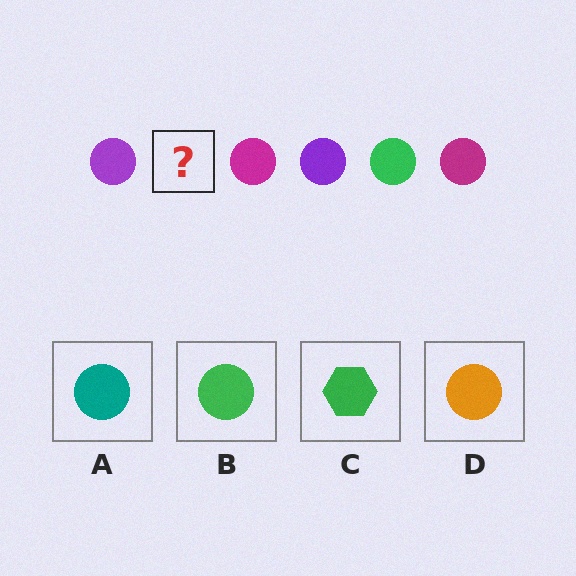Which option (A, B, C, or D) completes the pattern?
B.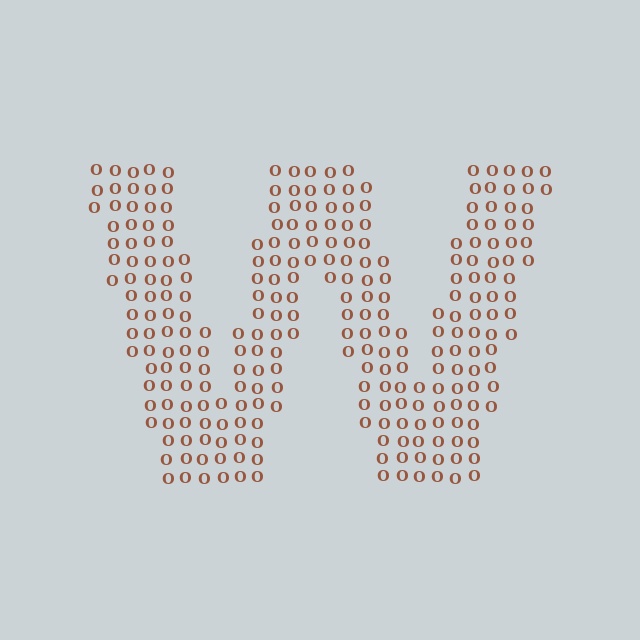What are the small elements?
The small elements are letter O's.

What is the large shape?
The large shape is the letter W.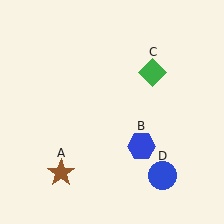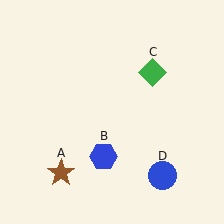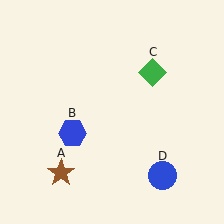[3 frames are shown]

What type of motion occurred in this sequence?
The blue hexagon (object B) rotated clockwise around the center of the scene.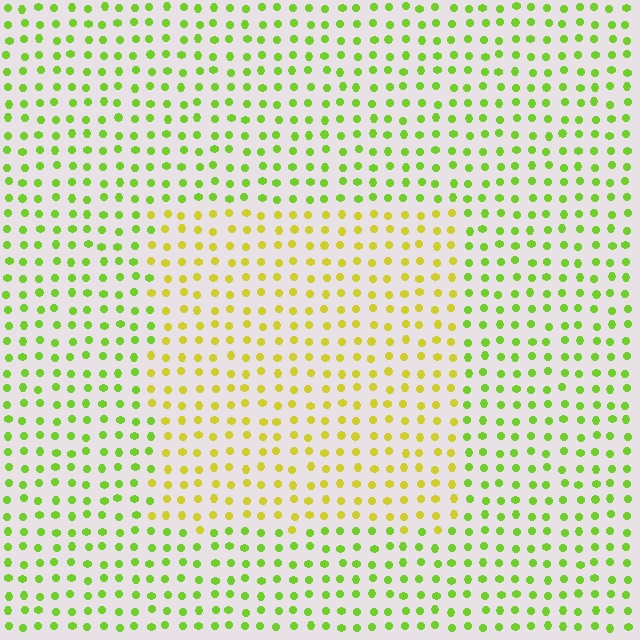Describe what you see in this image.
The image is filled with small lime elements in a uniform arrangement. A rectangle-shaped region is visible where the elements are tinted to a slightly different hue, forming a subtle color boundary.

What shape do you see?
I see a rectangle.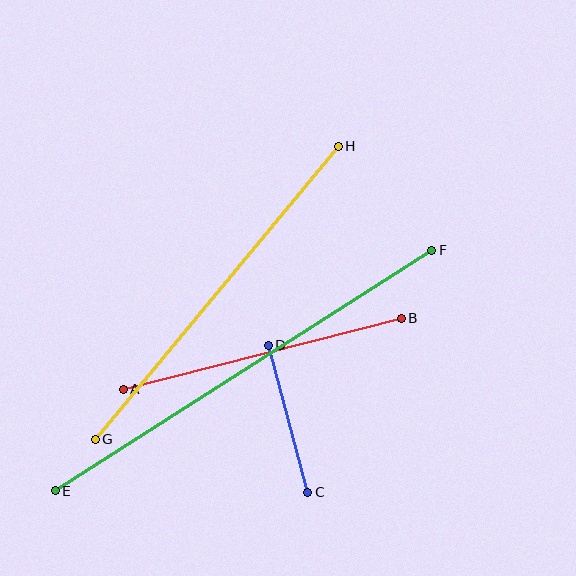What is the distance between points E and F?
The distance is approximately 447 pixels.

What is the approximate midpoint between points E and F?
The midpoint is at approximately (243, 370) pixels.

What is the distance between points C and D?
The distance is approximately 152 pixels.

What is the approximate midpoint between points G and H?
The midpoint is at approximately (217, 293) pixels.